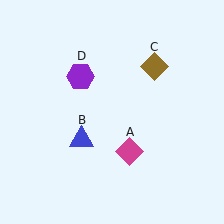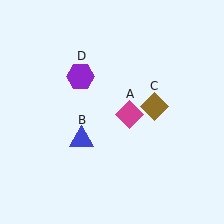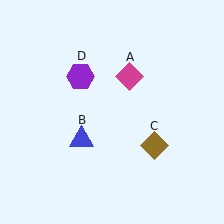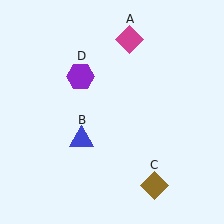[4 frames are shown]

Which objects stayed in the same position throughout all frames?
Blue triangle (object B) and purple hexagon (object D) remained stationary.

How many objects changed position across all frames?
2 objects changed position: magenta diamond (object A), brown diamond (object C).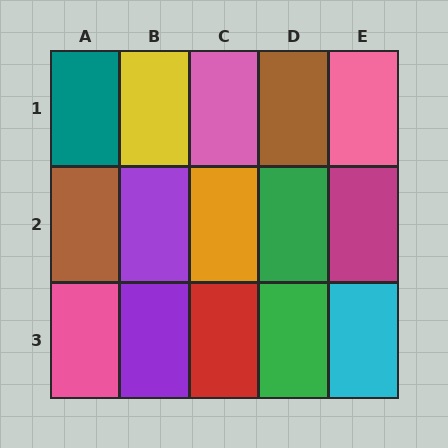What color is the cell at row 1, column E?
Pink.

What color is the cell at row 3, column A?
Pink.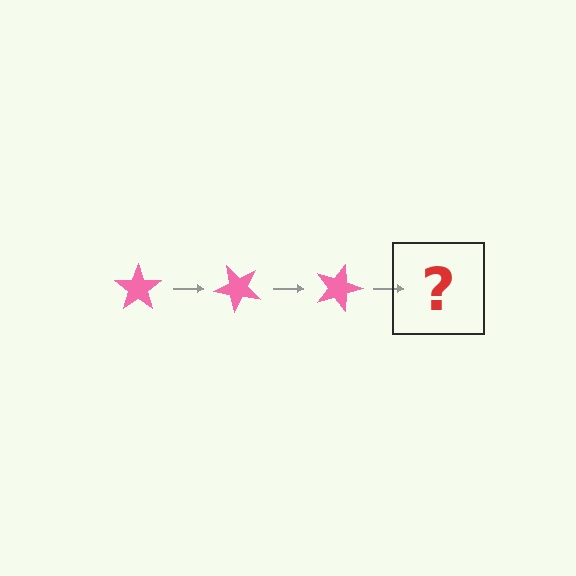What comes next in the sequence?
The next element should be a pink star rotated 135 degrees.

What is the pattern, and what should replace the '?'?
The pattern is that the star rotates 45 degrees each step. The '?' should be a pink star rotated 135 degrees.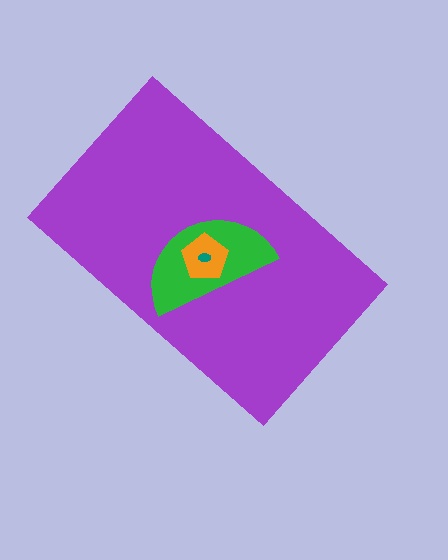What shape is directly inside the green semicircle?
The orange pentagon.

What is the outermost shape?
The purple rectangle.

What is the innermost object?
The teal ellipse.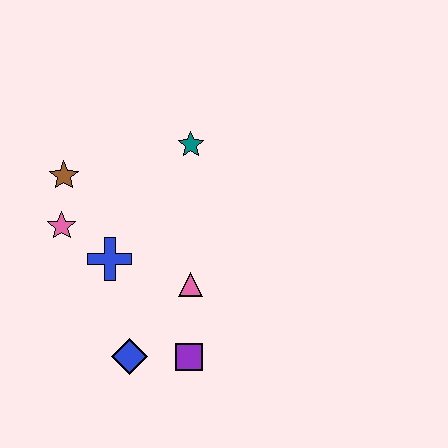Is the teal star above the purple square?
Yes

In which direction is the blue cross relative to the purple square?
The blue cross is above the purple square.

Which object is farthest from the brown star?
The purple square is farthest from the brown star.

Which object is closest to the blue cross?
The pink star is closest to the blue cross.